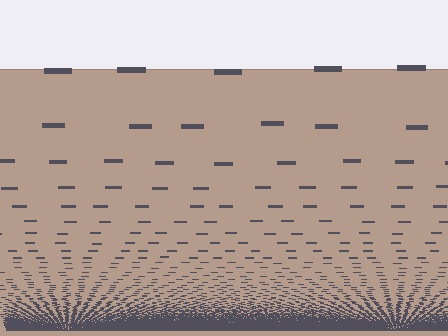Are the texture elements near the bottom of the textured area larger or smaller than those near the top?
Smaller. The gradient is inverted — elements near the bottom are smaller and denser.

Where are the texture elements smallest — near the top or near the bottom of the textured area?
Near the bottom.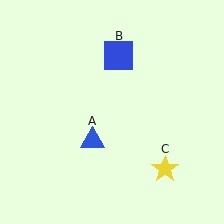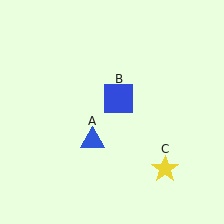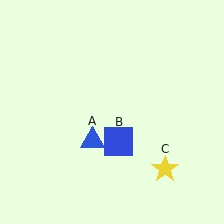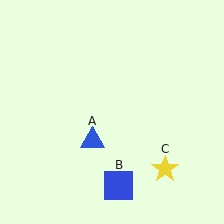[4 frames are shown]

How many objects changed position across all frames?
1 object changed position: blue square (object B).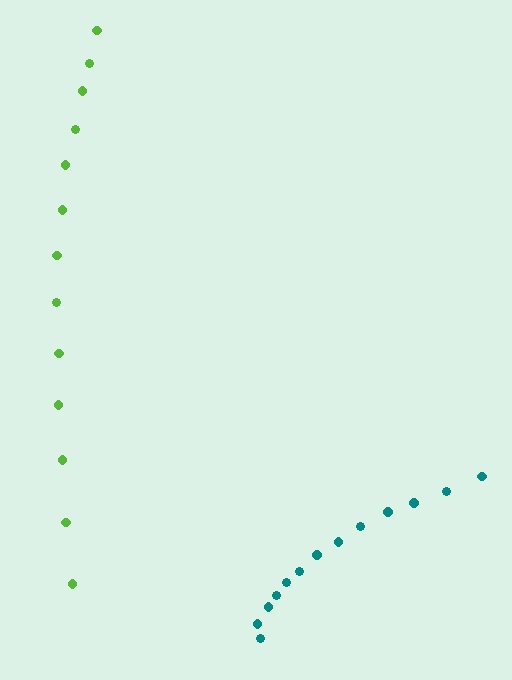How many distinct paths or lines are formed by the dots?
There are 2 distinct paths.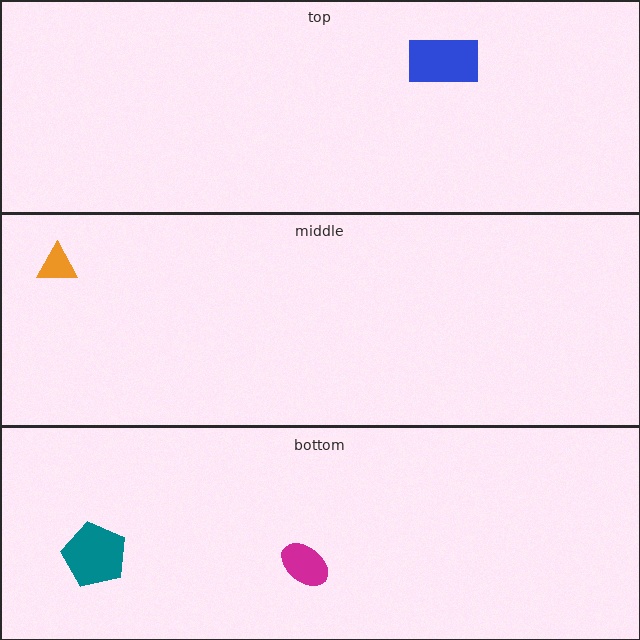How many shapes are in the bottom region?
2.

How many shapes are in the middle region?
1.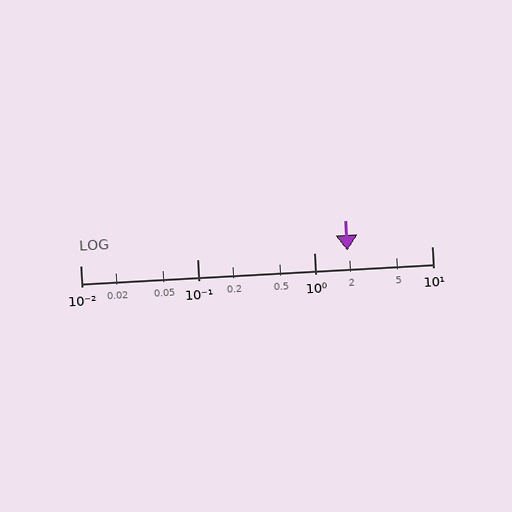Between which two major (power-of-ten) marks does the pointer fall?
The pointer is between 1 and 10.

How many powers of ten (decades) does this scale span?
The scale spans 3 decades, from 0.01 to 10.